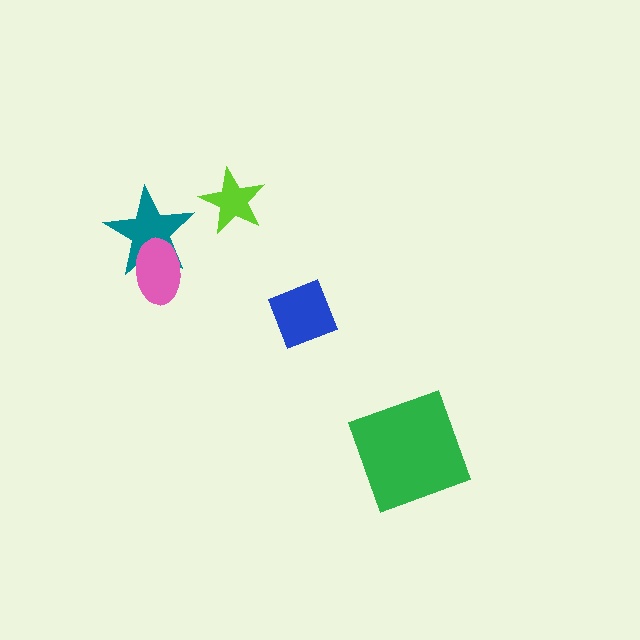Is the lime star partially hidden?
No, no other shape covers it.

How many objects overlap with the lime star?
0 objects overlap with the lime star.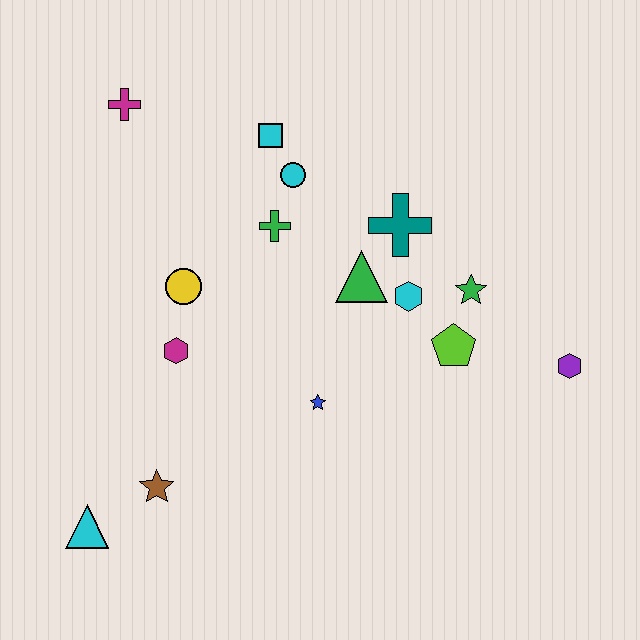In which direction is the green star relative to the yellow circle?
The green star is to the right of the yellow circle.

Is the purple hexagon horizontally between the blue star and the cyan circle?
No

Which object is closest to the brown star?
The cyan triangle is closest to the brown star.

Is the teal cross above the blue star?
Yes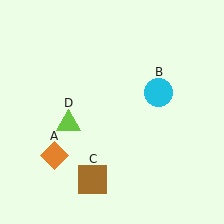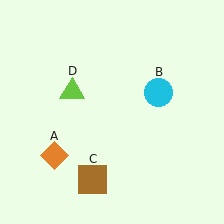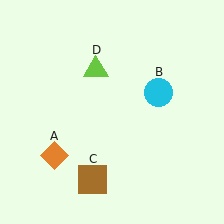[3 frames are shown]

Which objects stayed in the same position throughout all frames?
Orange diamond (object A) and cyan circle (object B) and brown square (object C) remained stationary.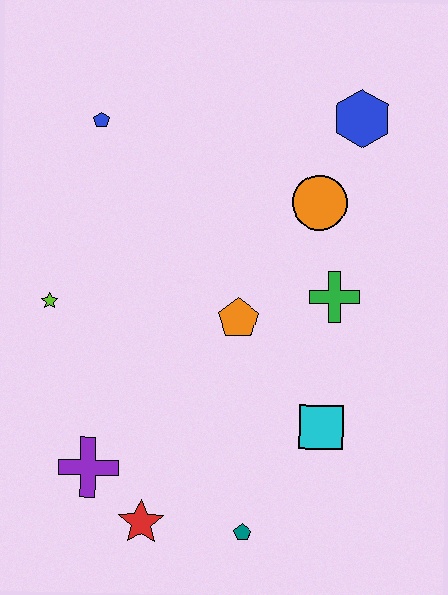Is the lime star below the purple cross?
No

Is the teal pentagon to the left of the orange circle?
Yes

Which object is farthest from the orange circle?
The red star is farthest from the orange circle.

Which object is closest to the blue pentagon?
The lime star is closest to the blue pentagon.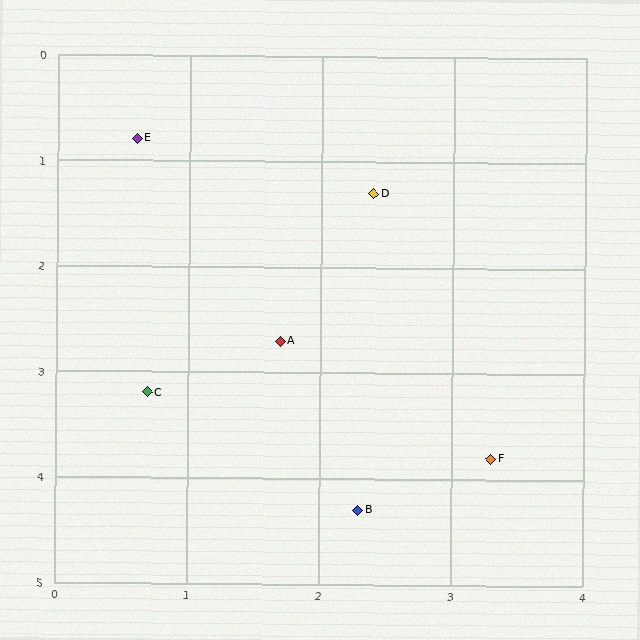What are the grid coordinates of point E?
Point E is at approximately (0.6, 0.8).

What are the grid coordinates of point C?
Point C is at approximately (0.7, 3.2).